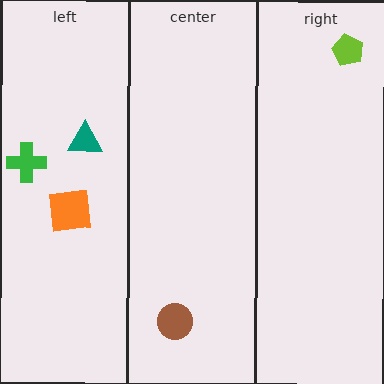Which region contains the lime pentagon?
The right region.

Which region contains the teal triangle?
The left region.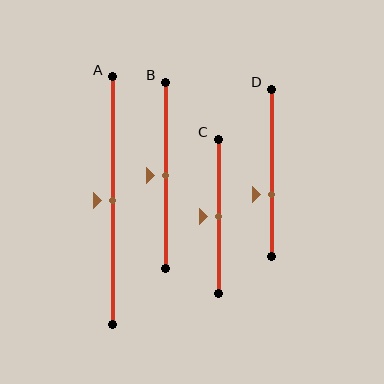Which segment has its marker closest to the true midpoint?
Segment A has its marker closest to the true midpoint.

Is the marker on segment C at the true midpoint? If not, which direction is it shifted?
Yes, the marker on segment C is at the true midpoint.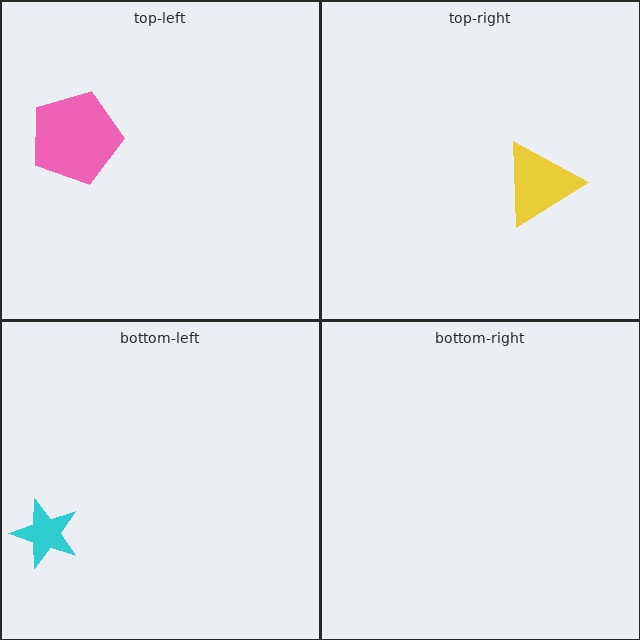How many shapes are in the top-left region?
1.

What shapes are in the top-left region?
The pink pentagon.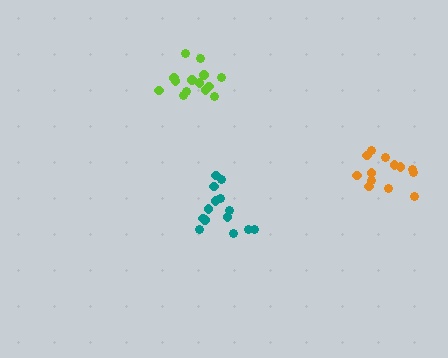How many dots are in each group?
Group 1: 14 dots, Group 2: 13 dots, Group 3: 14 dots (41 total).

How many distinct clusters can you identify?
There are 3 distinct clusters.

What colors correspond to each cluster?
The clusters are colored: lime, orange, teal.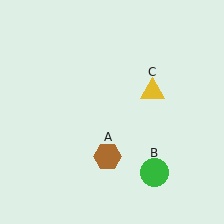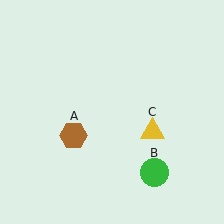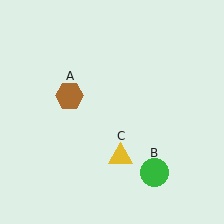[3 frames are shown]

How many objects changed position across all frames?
2 objects changed position: brown hexagon (object A), yellow triangle (object C).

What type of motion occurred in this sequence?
The brown hexagon (object A), yellow triangle (object C) rotated clockwise around the center of the scene.